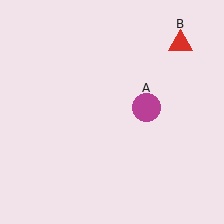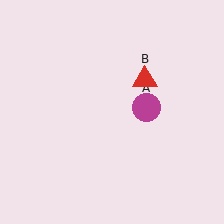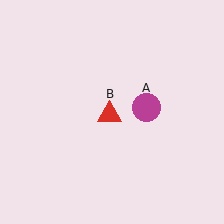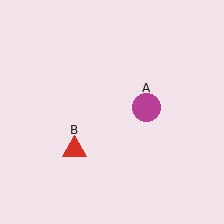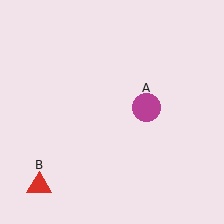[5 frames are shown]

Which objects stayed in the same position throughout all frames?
Magenta circle (object A) remained stationary.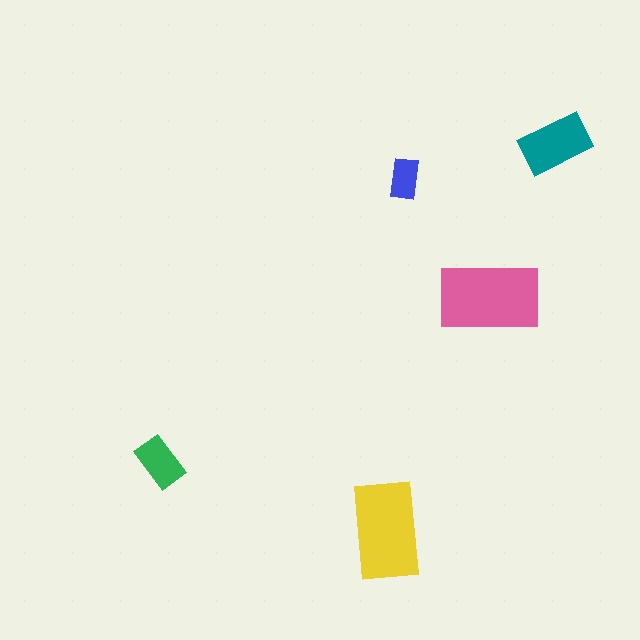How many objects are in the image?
There are 5 objects in the image.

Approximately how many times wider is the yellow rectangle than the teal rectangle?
About 1.5 times wider.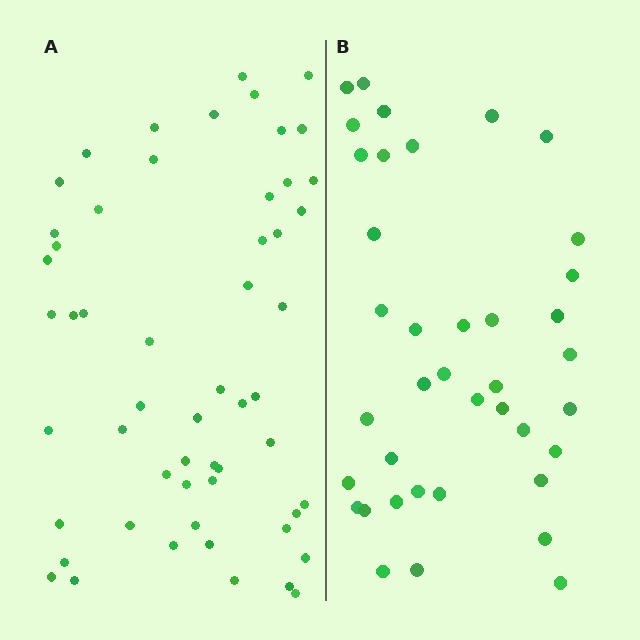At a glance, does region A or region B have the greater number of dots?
Region A (the left region) has more dots.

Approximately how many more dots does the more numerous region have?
Region A has approximately 15 more dots than region B.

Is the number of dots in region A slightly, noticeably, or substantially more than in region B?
Region A has noticeably more, but not dramatically so. The ratio is roughly 1.4 to 1.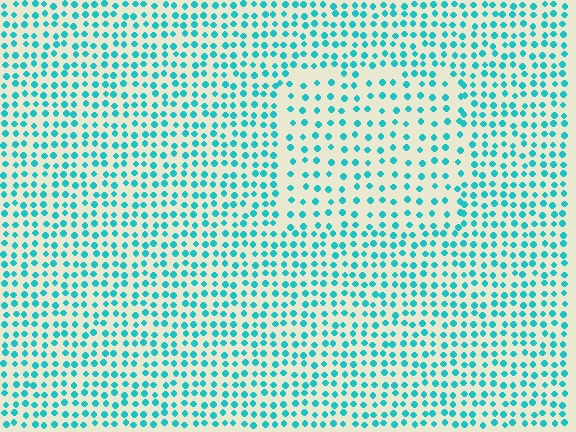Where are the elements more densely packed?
The elements are more densely packed outside the rectangle boundary.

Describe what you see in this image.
The image contains small cyan elements arranged at two different densities. A rectangle-shaped region is visible where the elements are less densely packed than the surrounding area.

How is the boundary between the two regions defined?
The boundary is defined by a change in element density (approximately 1.7x ratio). All elements are the same color, size, and shape.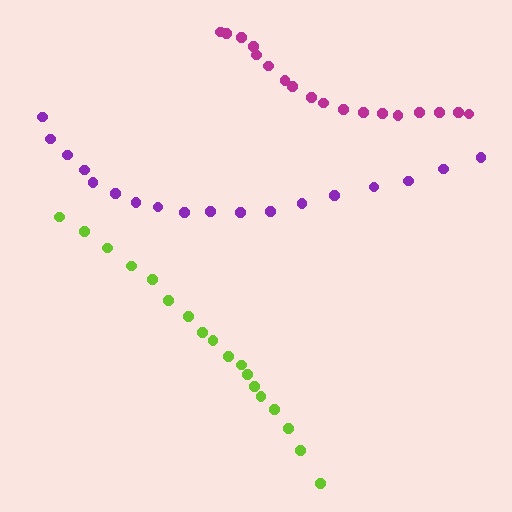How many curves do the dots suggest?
There are 3 distinct paths.